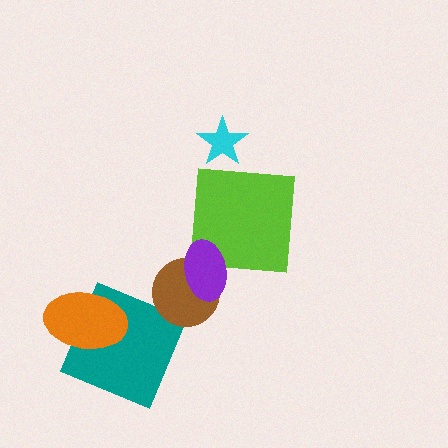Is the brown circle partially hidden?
Yes, it is partially covered by another shape.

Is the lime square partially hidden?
Yes, it is partially covered by another shape.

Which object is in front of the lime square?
The purple ellipse is in front of the lime square.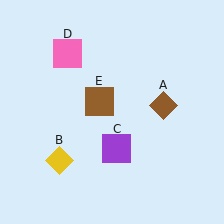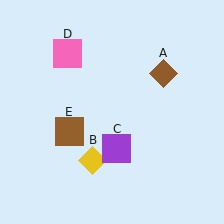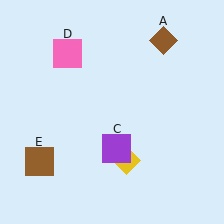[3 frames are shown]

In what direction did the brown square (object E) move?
The brown square (object E) moved down and to the left.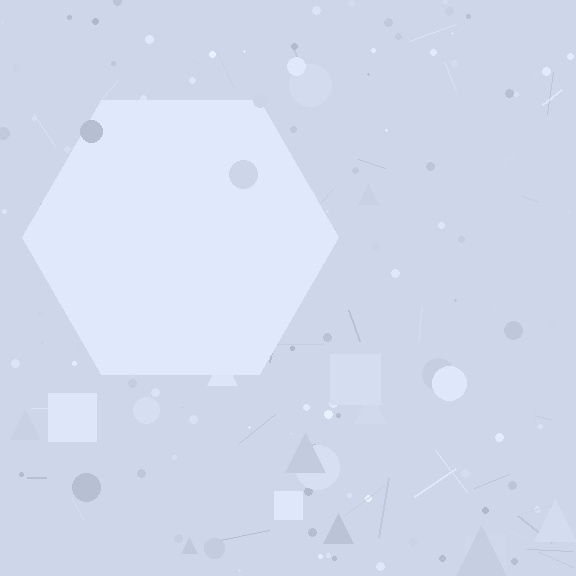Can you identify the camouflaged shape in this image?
The camouflaged shape is a hexagon.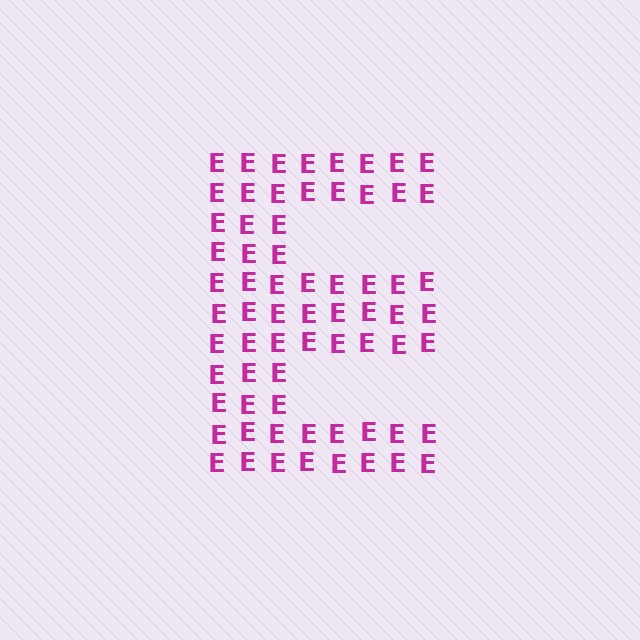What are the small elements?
The small elements are letter E's.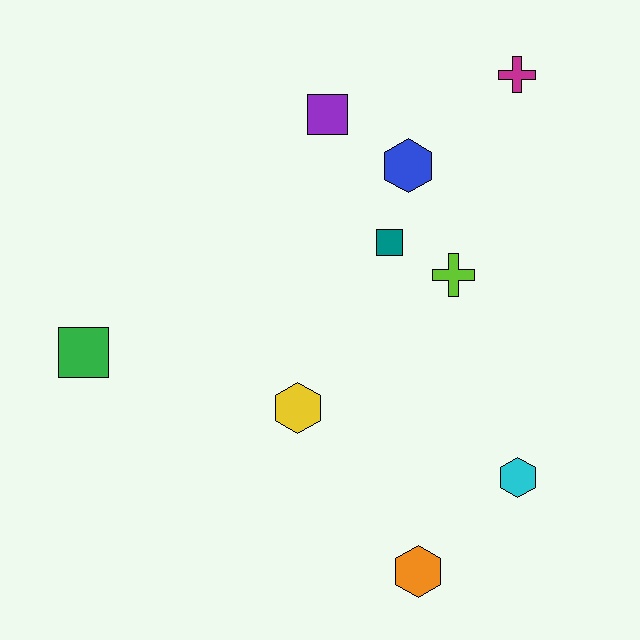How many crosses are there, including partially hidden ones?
There are 2 crosses.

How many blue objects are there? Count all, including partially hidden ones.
There is 1 blue object.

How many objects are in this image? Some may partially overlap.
There are 9 objects.